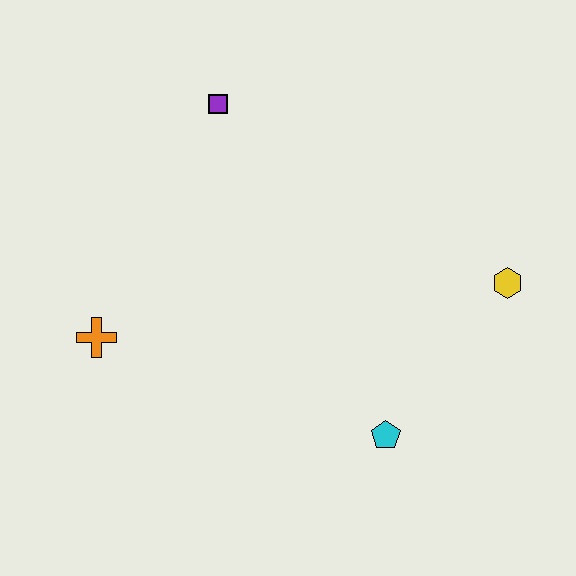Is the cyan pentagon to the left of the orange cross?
No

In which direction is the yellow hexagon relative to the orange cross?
The yellow hexagon is to the right of the orange cross.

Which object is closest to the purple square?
The orange cross is closest to the purple square.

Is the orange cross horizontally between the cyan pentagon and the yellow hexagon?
No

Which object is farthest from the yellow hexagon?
The orange cross is farthest from the yellow hexagon.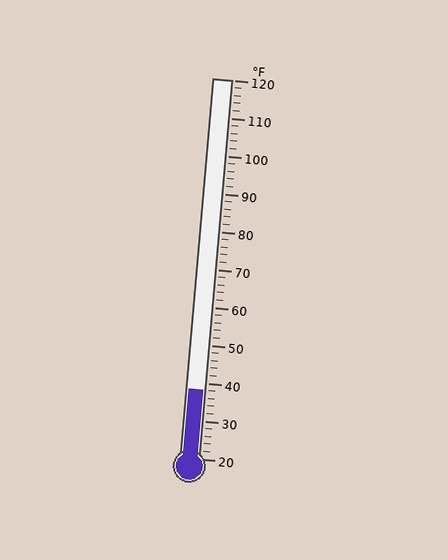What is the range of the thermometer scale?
The thermometer scale ranges from 20°F to 120°F.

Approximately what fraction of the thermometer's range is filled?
The thermometer is filled to approximately 20% of its range.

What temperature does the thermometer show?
The thermometer shows approximately 38°F.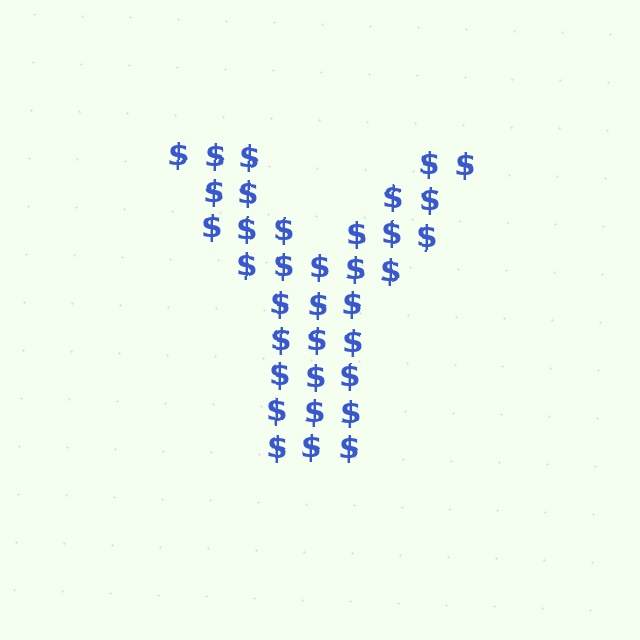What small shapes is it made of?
It is made of small dollar signs.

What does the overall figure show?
The overall figure shows the letter Y.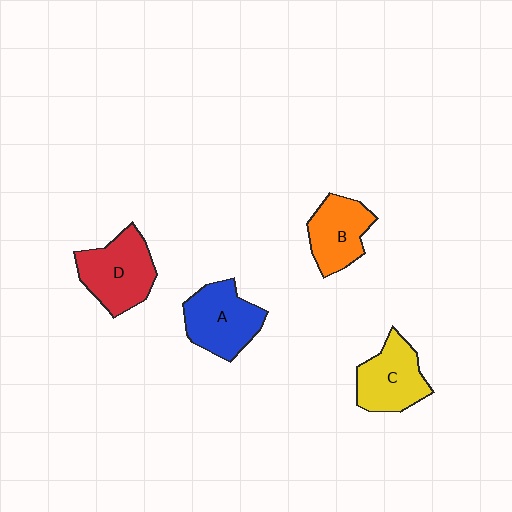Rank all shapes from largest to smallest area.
From largest to smallest: D (red), A (blue), C (yellow), B (orange).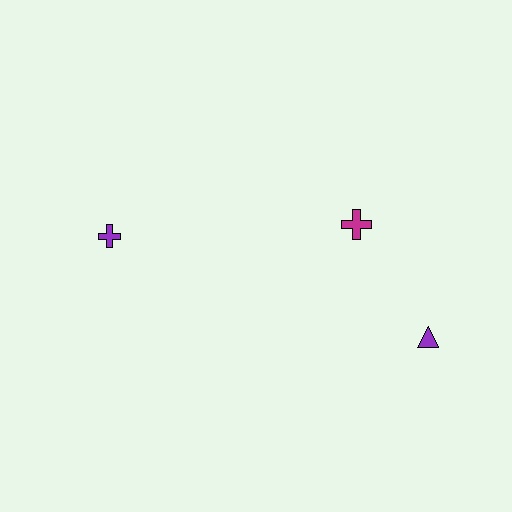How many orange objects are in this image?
There are no orange objects.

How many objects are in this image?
There are 3 objects.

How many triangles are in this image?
There is 1 triangle.